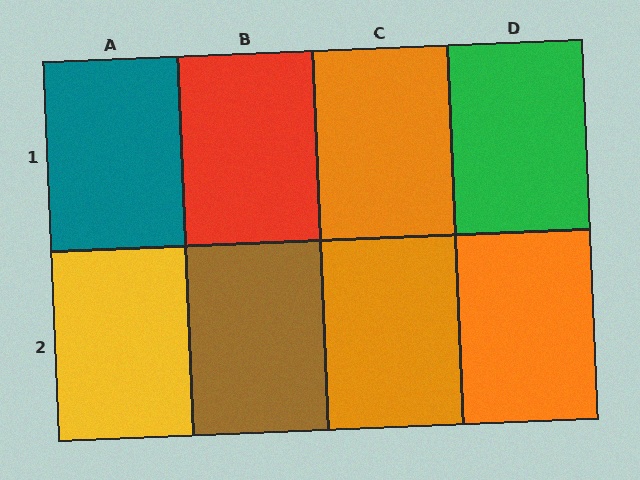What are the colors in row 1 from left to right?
Teal, red, orange, green.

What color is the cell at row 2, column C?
Orange.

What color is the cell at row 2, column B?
Brown.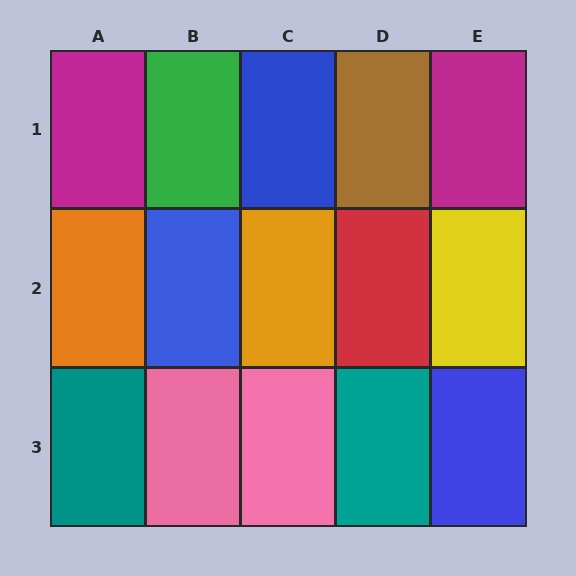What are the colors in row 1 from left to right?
Magenta, green, blue, brown, magenta.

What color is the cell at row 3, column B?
Pink.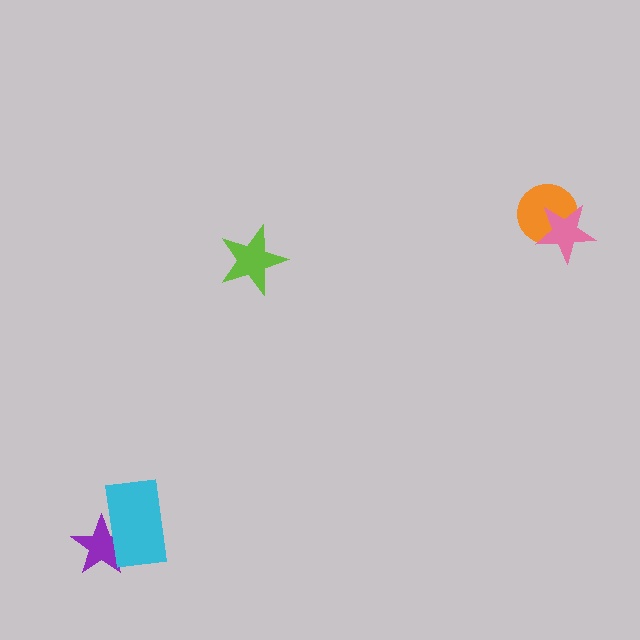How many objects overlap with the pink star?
1 object overlaps with the pink star.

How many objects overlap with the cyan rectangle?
1 object overlaps with the cyan rectangle.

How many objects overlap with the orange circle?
1 object overlaps with the orange circle.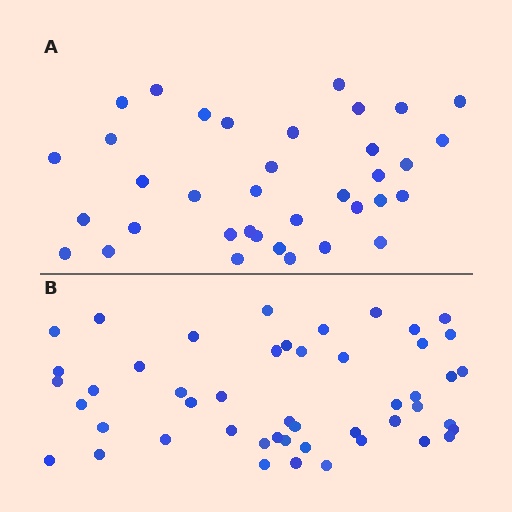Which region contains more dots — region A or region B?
Region B (the bottom region) has more dots.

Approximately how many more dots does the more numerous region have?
Region B has roughly 12 or so more dots than region A.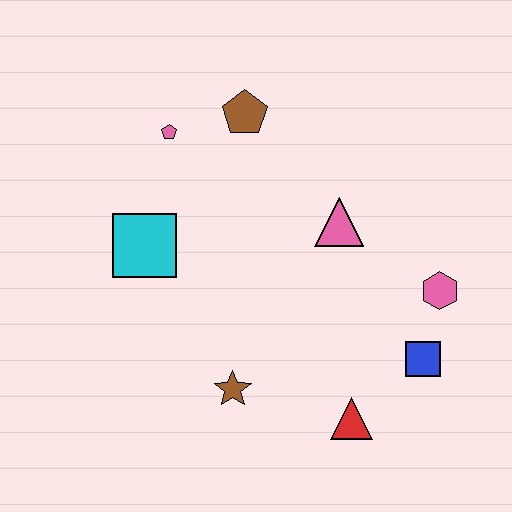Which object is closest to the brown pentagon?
The pink pentagon is closest to the brown pentagon.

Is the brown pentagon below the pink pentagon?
No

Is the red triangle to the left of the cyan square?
No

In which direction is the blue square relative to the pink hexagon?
The blue square is below the pink hexagon.